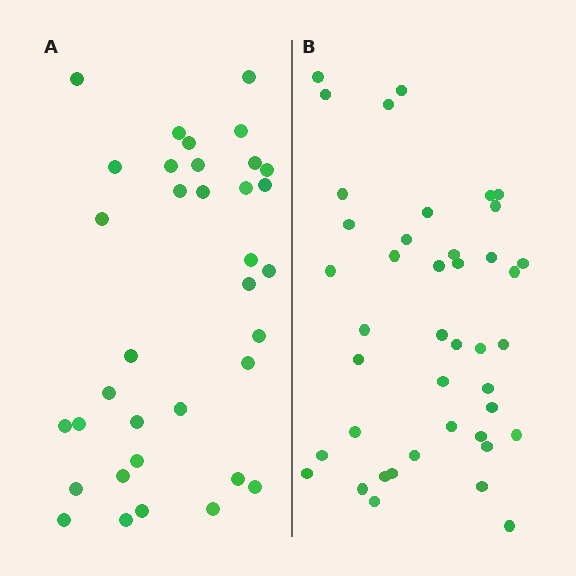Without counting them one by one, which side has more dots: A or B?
Region B (the right region) has more dots.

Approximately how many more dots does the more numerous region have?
Region B has roughly 8 or so more dots than region A.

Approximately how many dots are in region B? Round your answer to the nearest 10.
About 40 dots. (The exact count is 42, which rounds to 40.)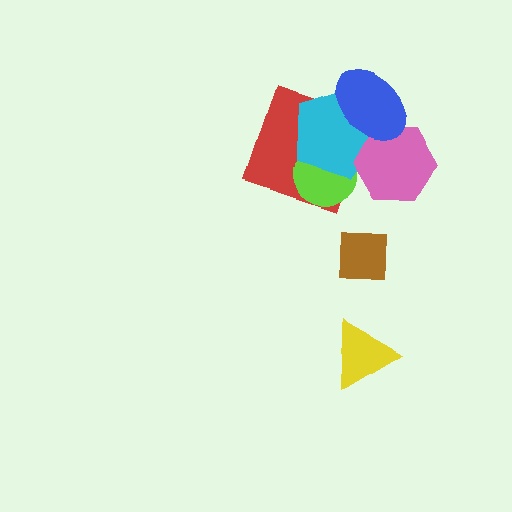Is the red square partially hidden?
Yes, it is partially covered by another shape.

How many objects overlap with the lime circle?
2 objects overlap with the lime circle.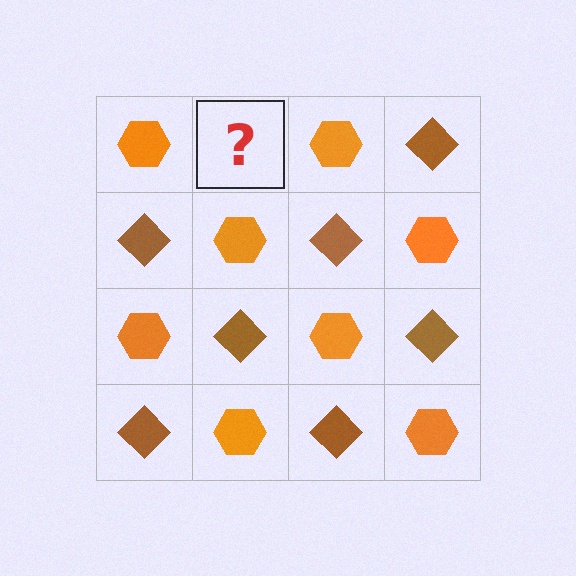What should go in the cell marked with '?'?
The missing cell should contain a brown diamond.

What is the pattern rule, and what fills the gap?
The rule is that it alternates orange hexagon and brown diamond in a checkerboard pattern. The gap should be filled with a brown diamond.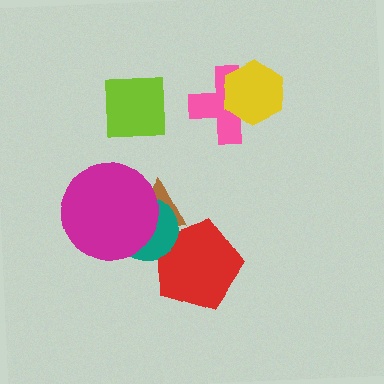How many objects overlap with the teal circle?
3 objects overlap with the teal circle.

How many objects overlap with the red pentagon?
2 objects overlap with the red pentagon.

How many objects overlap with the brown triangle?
3 objects overlap with the brown triangle.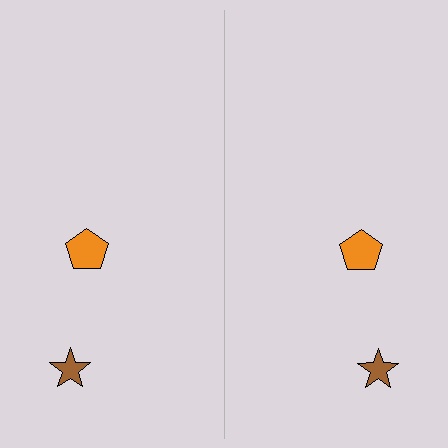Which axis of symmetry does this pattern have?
The pattern has a vertical axis of symmetry running through the center of the image.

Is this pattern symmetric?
Yes, this pattern has bilateral (reflection) symmetry.